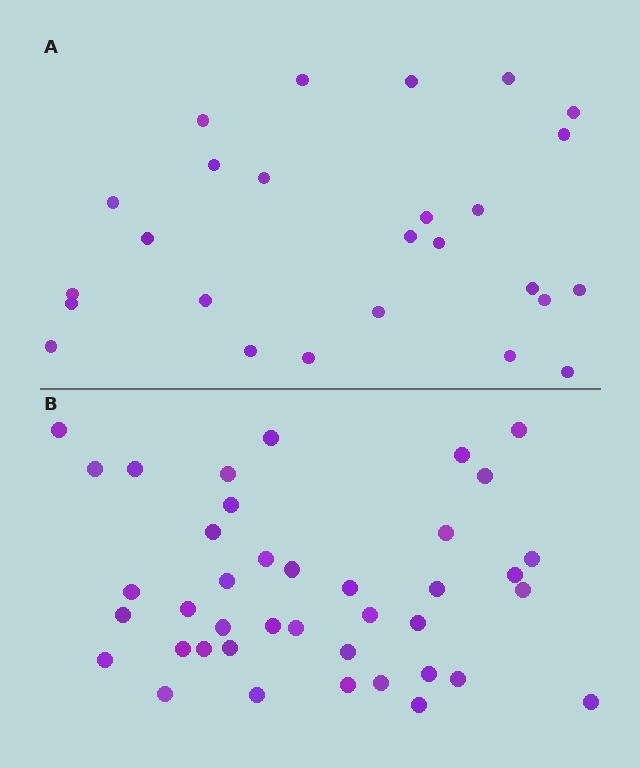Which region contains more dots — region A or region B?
Region B (the bottom region) has more dots.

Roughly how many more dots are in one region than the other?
Region B has approximately 15 more dots than region A.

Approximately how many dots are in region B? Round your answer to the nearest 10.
About 40 dots.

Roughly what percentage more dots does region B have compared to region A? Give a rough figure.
About 55% more.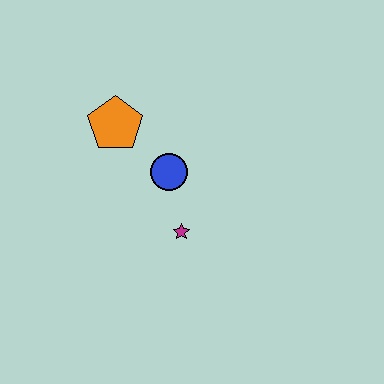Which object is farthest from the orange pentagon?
The magenta star is farthest from the orange pentagon.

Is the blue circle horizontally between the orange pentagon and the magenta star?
Yes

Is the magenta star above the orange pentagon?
No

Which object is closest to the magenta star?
The blue circle is closest to the magenta star.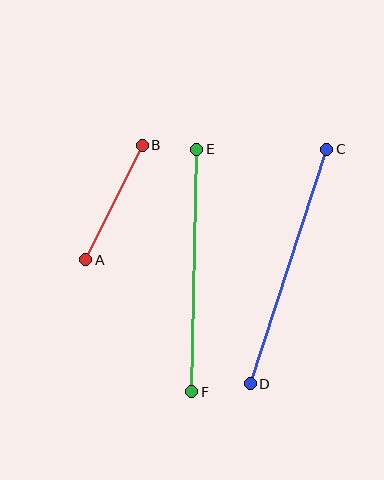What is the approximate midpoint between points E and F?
The midpoint is at approximately (194, 270) pixels.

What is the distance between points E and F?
The distance is approximately 243 pixels.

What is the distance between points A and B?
The distance is approximately 128 pixels.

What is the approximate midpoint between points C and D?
The midpoint is at approximately (289, 267) pixels.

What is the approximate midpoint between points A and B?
The midpoint is at approximately (114, 203) pixels.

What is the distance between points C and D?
The distance is approximately 247 pixels.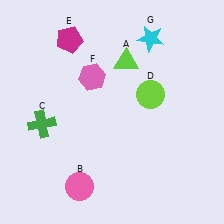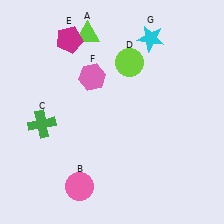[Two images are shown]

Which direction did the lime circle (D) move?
The lime circle (D) moved up.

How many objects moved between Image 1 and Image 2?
2 objects moved between the two images.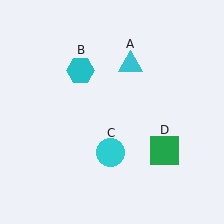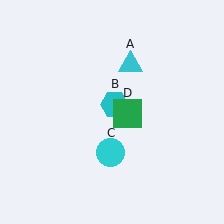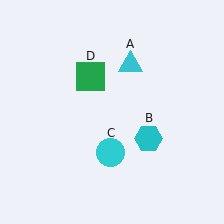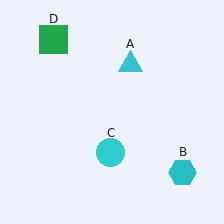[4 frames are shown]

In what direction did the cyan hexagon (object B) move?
The cyan hexagon (object B) moved down and to the right.